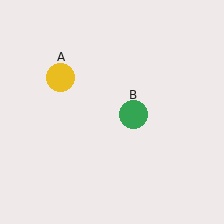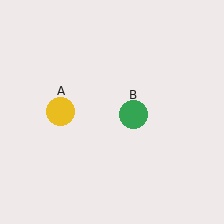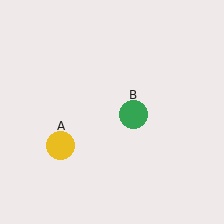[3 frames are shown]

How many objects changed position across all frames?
1 object changed position: yellow circle (object A).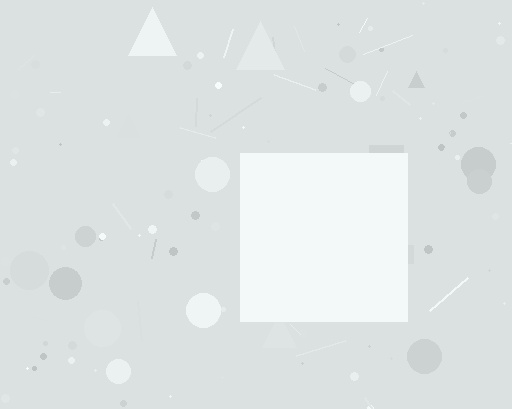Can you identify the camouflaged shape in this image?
The camouflaged shape is a square.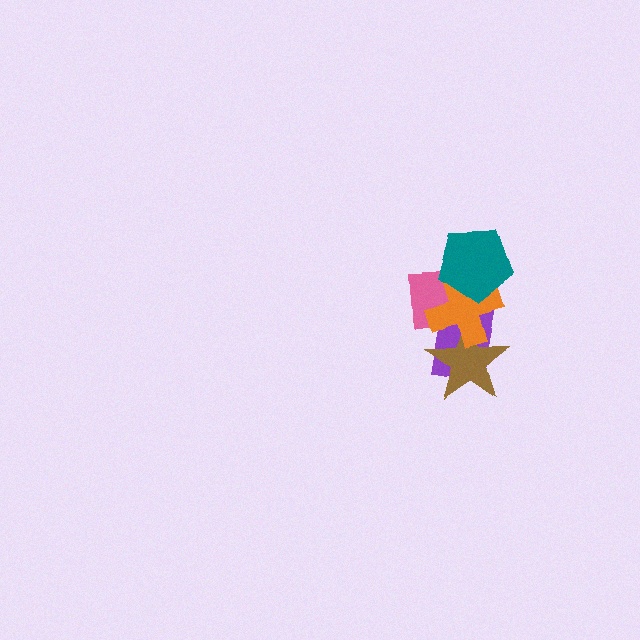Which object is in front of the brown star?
The orange cross is in front of the brown star.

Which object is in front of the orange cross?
The teal pentagon is in front of the orange cross.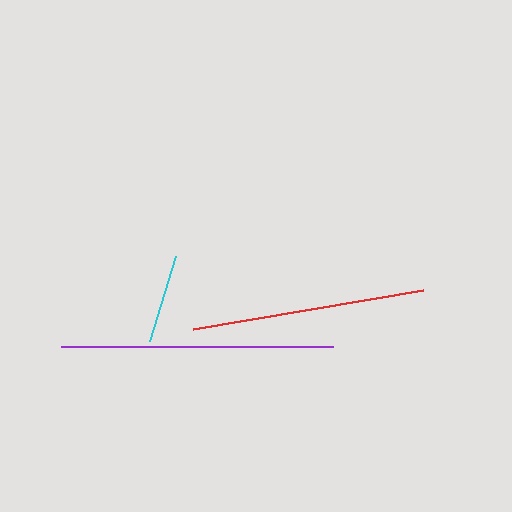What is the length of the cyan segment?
The cyan segment is approximately 89 pixels long.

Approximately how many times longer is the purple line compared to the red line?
The purple line is approximately 1.2 times the length of the red line.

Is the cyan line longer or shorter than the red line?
The red line is longer than the cyan line.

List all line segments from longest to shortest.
From longest to shortest: purple, red, cyan.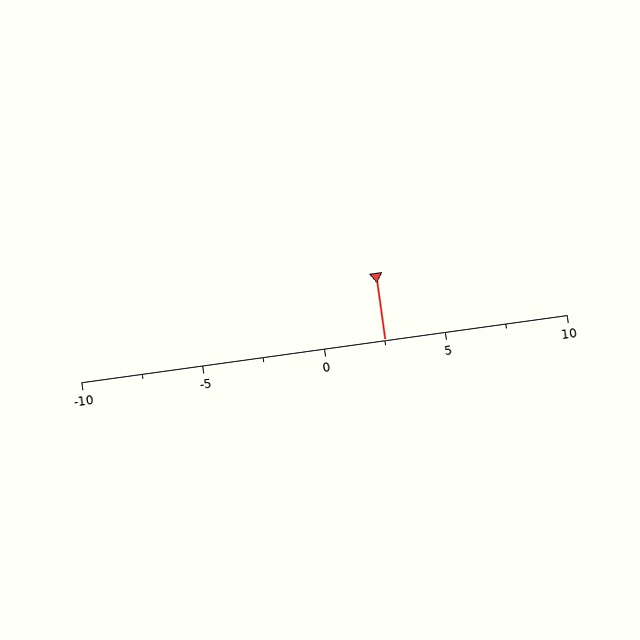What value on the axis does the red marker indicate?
The marker indicates approximately 2.5.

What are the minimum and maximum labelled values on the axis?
The axis runs from -10 to 10.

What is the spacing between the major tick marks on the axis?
The major ticks are spaced 5 apart.